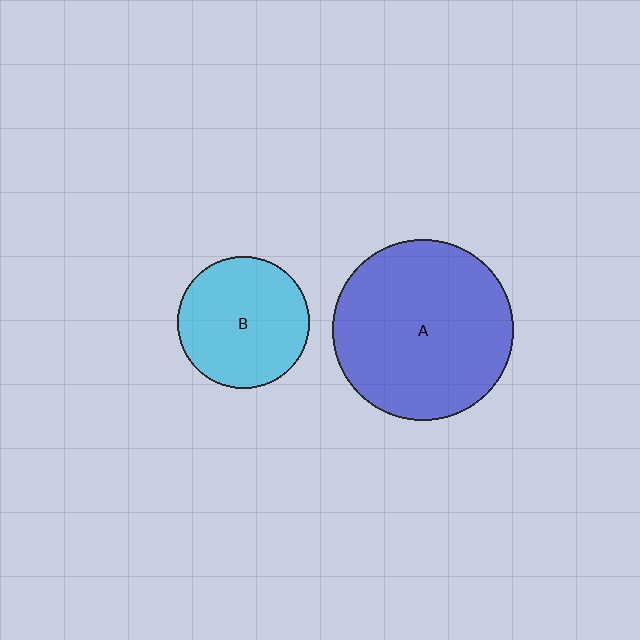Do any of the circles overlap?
No, none of the circles overlap.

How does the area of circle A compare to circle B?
Approximately 1.9 times.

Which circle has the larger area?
Circle A (blue).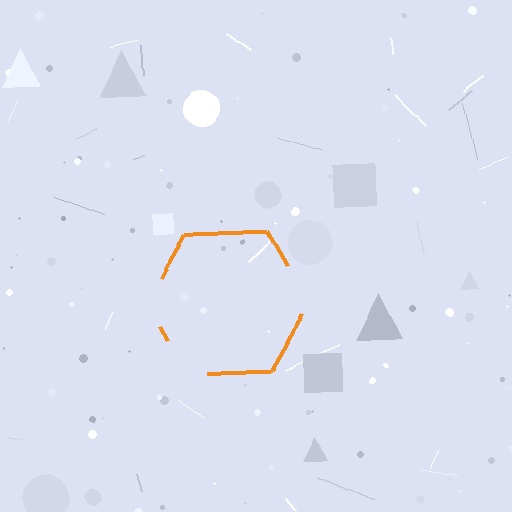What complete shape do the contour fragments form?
The contour fragments form a hexagon.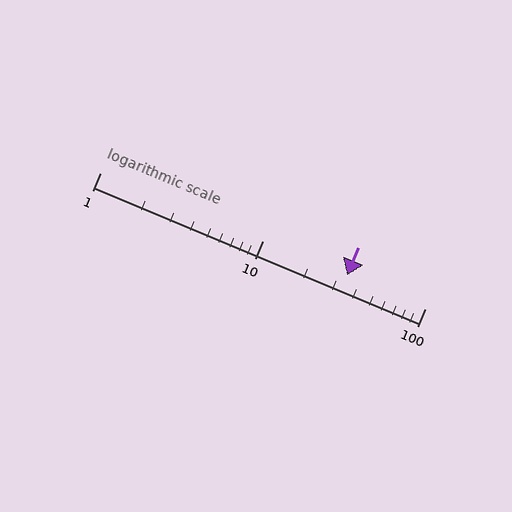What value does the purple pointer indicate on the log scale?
The pointer indicates approximately 33.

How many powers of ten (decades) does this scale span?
The scale spans 2 decades, from 1 to 100.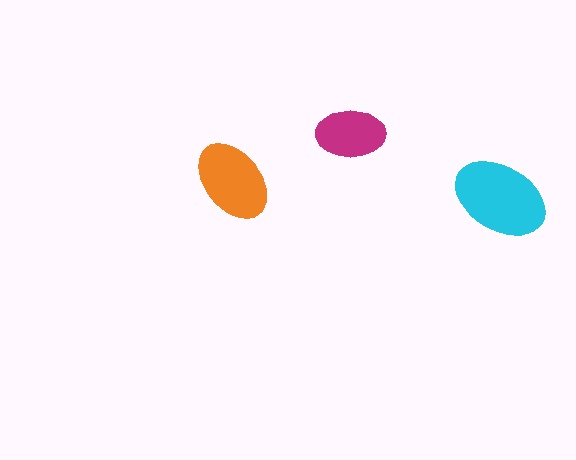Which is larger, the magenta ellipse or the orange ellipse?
The orange one.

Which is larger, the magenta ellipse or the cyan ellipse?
The cyan one.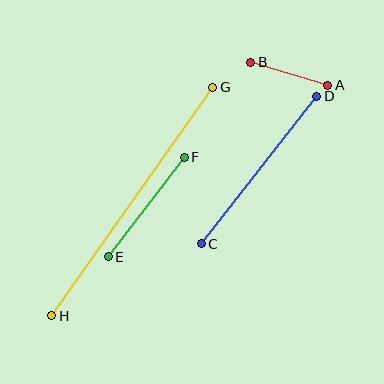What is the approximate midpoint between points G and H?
The midpoint is at approximately (132, 201) pixels.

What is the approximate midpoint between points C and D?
The midpoint is at approximately (259, 170) pixels.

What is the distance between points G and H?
The distance is approximately 280 pixels.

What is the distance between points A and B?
The distance is approximately 80 pixels.